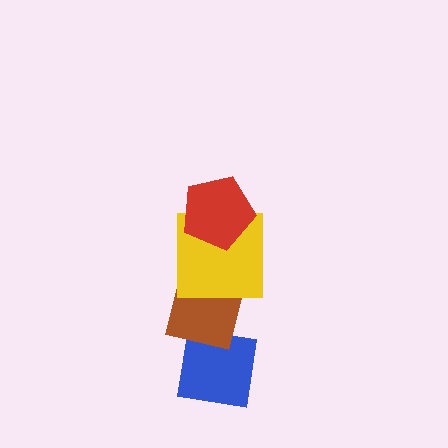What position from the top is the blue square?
The blue square is 4th from the top.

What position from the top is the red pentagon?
The red pentagon is 1st from the top.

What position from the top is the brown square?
The brown square is 3rd from the top.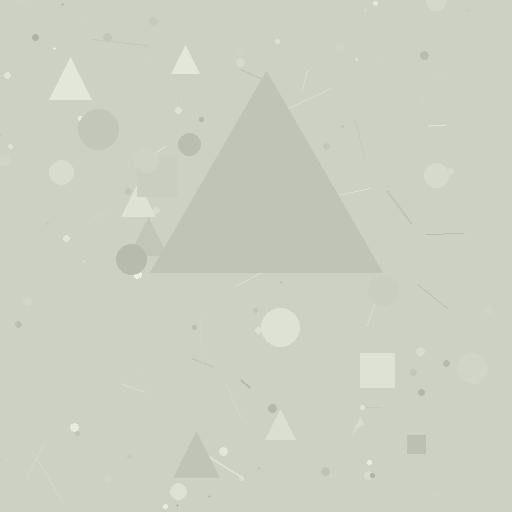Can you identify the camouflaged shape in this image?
The camouflaged shape is a triangle.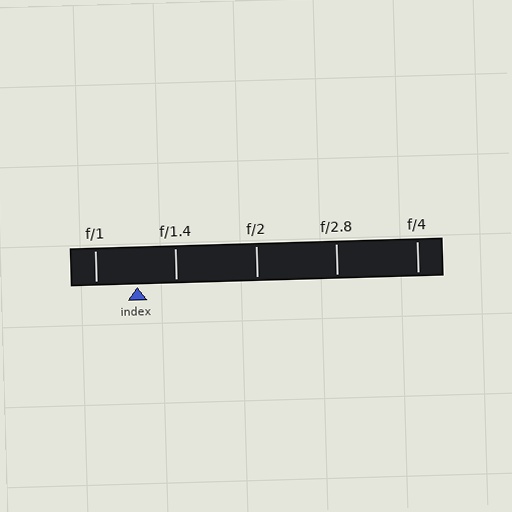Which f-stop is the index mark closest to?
The index mark is closest to f/1.4.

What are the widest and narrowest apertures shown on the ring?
The widest aperture shown is f/1 and the narrowest is f/4.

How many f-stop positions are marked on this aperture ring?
There are 5 f-stop positions marked.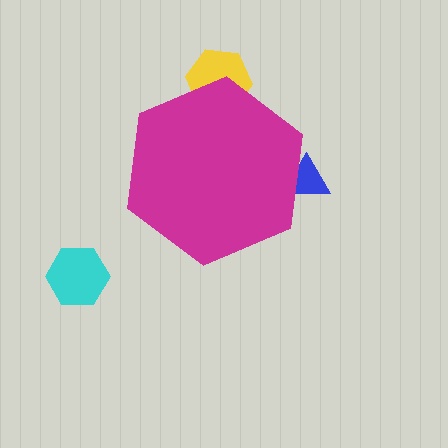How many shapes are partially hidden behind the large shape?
2 shapes are partially hidden.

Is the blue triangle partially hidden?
Yes, the blue triangle is partially hidden behind the magenta hexagon.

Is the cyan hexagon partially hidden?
No, the cyan hexagon is fully visible.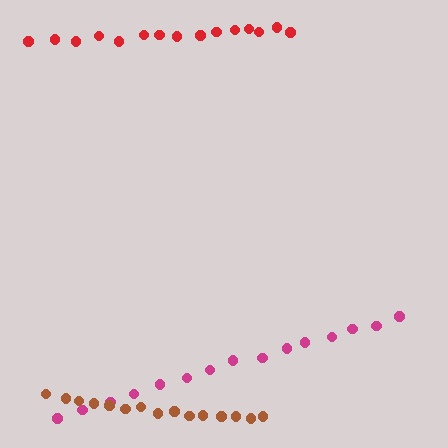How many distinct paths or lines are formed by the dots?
There are 3 distinct paths.